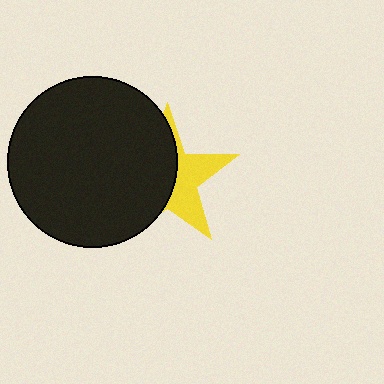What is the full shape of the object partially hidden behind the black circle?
The partially hidden object is a yellow star.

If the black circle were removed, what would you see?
You would see the complete yellow star.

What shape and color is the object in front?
The object in front is a black circle.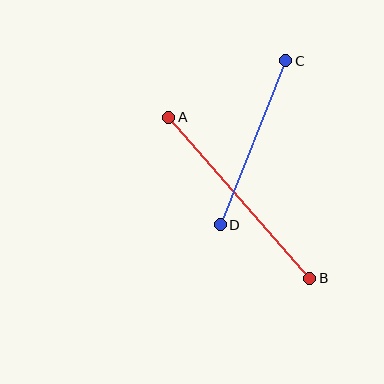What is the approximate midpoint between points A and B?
The midpoint is at approximately (239, 198) pixels.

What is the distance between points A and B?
The distance is approximately 214 pixels.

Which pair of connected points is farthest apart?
Points A and B are farthest apart.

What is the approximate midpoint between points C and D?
The midpoint is at approximately (253, 143) pixels.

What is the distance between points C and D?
The distance is approximately 177 pixels.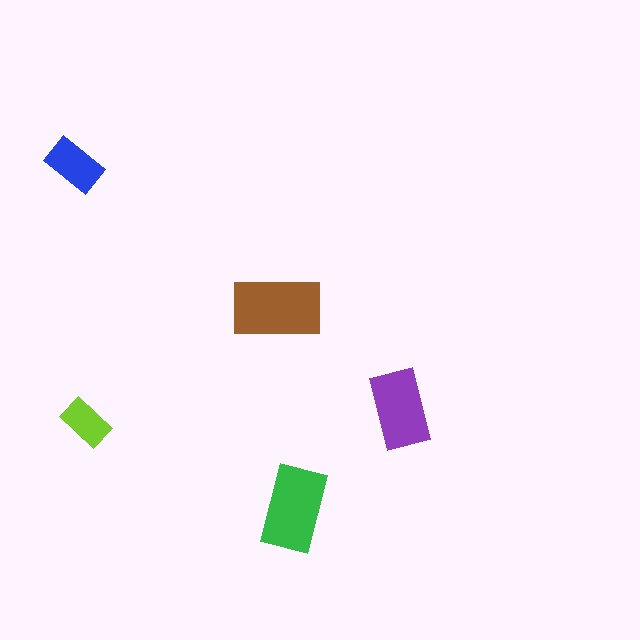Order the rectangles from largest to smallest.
the brown one, the green one, the purple one, the blue one, the lime one.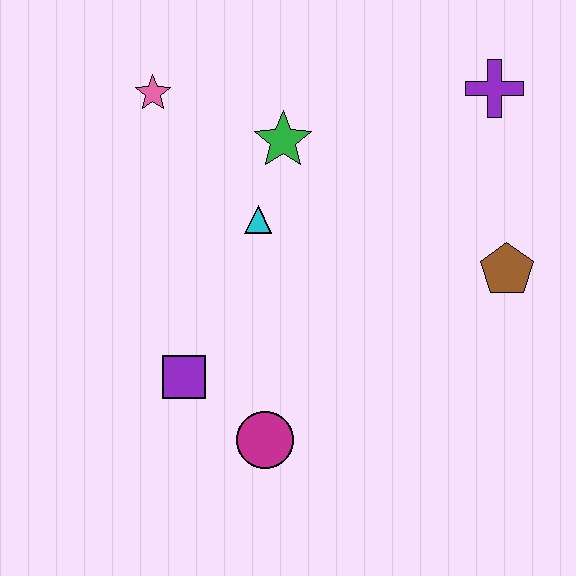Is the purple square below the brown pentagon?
Yes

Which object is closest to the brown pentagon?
The purple cross is closest to the brown pentagon.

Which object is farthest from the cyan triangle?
The purple cross is farthest from the cyan triangle.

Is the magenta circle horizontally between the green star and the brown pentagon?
No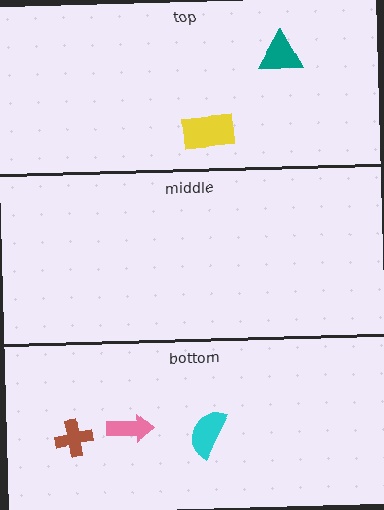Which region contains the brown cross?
The bottom region.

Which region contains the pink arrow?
The bottom region.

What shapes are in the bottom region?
The brown cross, the cyan semicircle, the pink arrow.